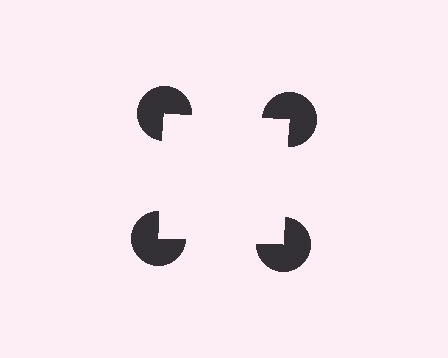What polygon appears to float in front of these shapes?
An illusory square — its edges are inferred from the aligned wedge cuts in the pac-man discs, not physically drawn.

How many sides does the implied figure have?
4 sides.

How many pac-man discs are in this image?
There are 4 — one at each vertex of the illusory square.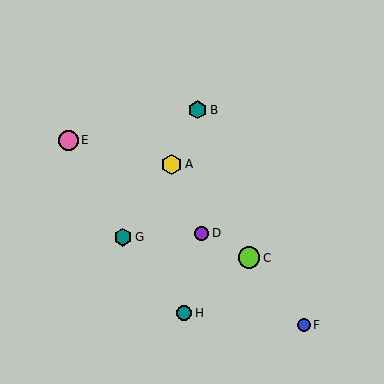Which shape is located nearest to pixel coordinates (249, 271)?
The lime circle (labeled C) at (249, 258) is nearest to that location.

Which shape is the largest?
The lime circle (labeled C) is the largest.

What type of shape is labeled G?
Shape G is a teal hexagon.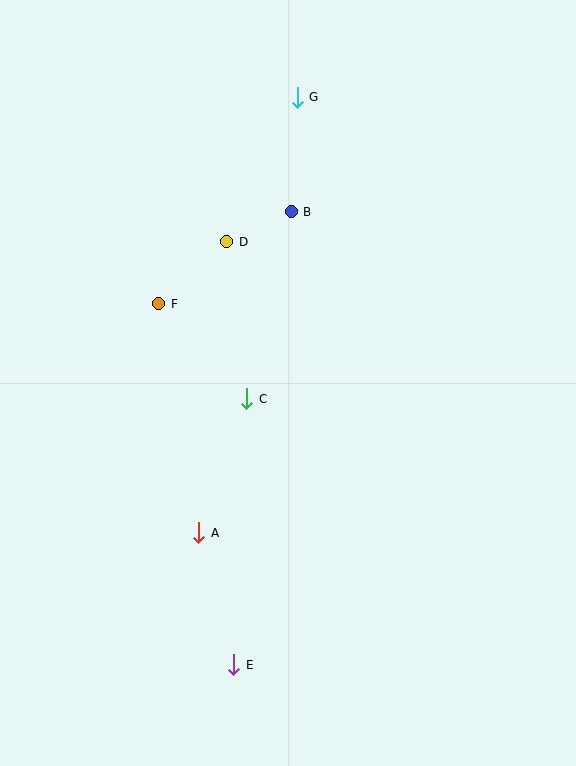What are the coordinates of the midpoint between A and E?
The midpoint between A and E is at (216, 599).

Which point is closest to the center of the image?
Point C at (247, 399) is closest to the center.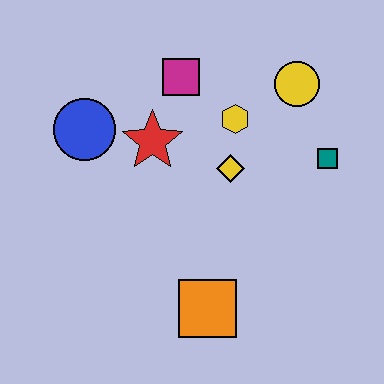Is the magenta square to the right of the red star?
Yes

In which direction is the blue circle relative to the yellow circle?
The blue circle is to the left of the yellow circle.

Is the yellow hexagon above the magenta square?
No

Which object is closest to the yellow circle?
The yellow hexagon is closest to the yellow circle.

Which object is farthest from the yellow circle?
The orange square is farthest from the yellow circle.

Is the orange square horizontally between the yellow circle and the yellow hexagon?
No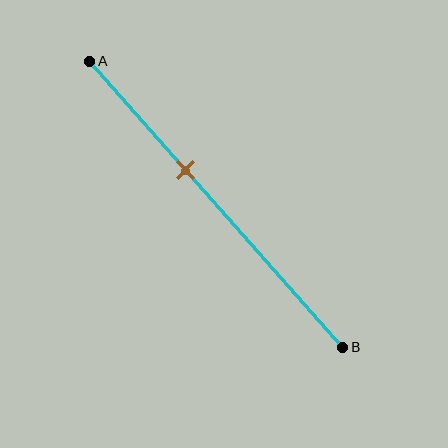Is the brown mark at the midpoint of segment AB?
No, the mark is at about 40% from A, not at the 50% midpoint.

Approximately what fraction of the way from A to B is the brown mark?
The brown mark is approximately 40% of the way from A to B.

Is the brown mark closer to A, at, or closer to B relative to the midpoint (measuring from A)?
The brown mark is closer to point A than the midpoint of segment AB.